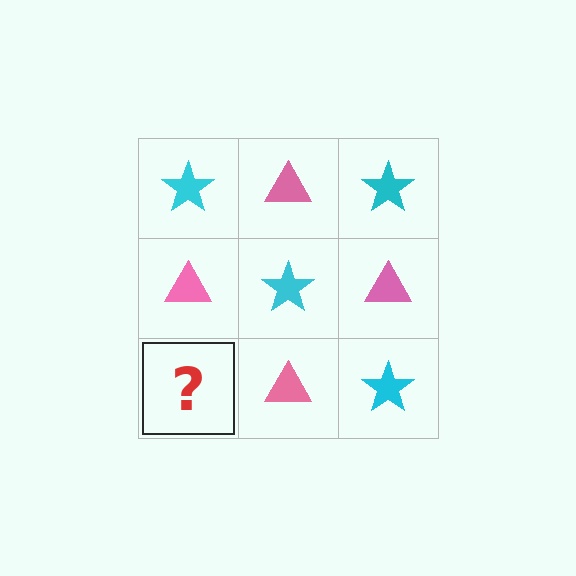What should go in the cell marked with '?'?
The missing cell should contain a cyan star.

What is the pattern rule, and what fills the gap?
The rule is that it alternates cyan star and pink triangle in a checkerboard pattern. The gap should be filled with a cyan star.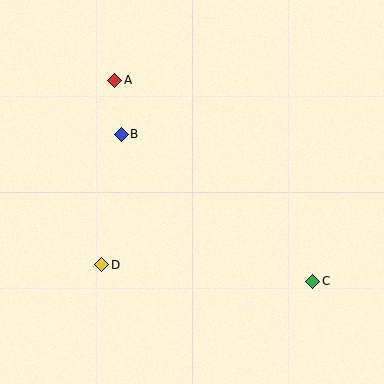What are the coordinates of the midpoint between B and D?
The midpoint between B and D is at (111, 200).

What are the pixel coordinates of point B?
Point B is at (121, 134).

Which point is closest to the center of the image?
Point B at (121, 134) is closest to the center.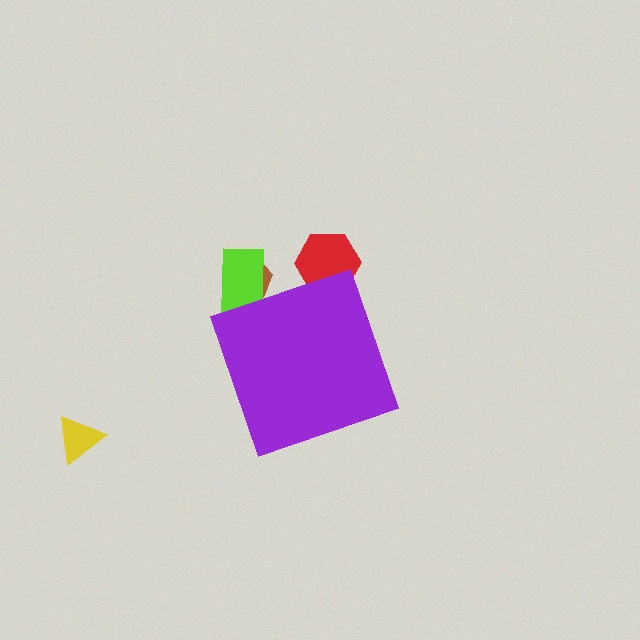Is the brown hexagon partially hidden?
Yes, the brown hexagon is partially hidden behind the purple diamond.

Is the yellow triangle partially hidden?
No, the yellow triangle is fully visible.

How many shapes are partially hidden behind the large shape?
3 shapes are partially hidden.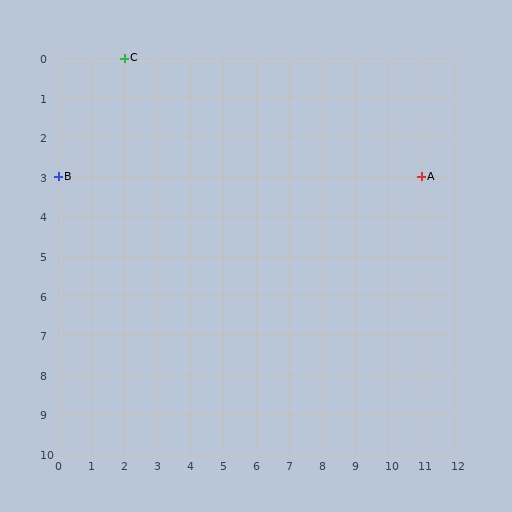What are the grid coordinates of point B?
Point B is at grid coordinates (0, 3).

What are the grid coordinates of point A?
Point A is at grid coordinates (11, 3).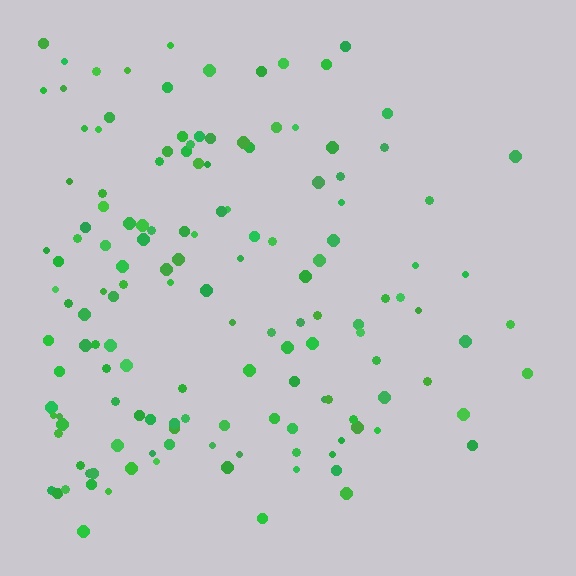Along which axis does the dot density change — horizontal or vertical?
Horizontal.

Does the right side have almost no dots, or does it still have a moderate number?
Still a moderate number, just noticeably fewer than the left.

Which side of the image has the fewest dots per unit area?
The right.